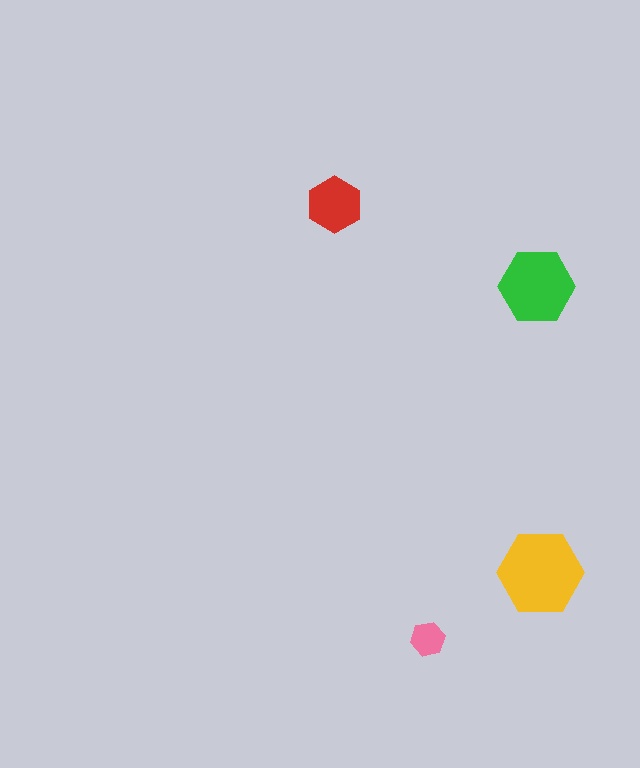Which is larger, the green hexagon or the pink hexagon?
The green one.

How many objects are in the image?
There are 4 objects in the image.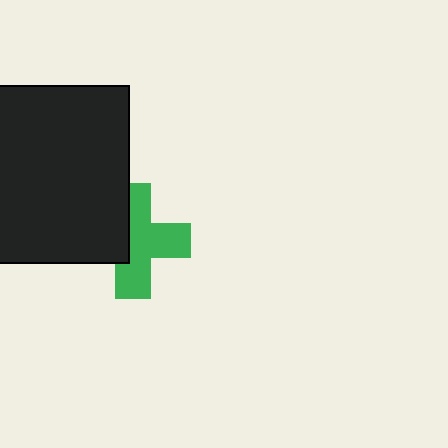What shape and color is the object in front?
The object in front is a black rectangle.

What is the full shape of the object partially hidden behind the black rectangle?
The partially hidden object is a green cross.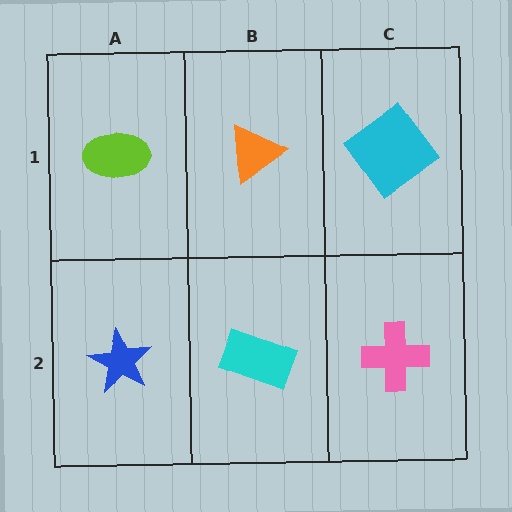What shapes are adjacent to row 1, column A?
A blue star (row 2, column A), an orange triangle (row 1, column B).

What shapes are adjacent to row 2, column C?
A cyan diamond (row 1, column C), a cyan rectangle (row 2, column B).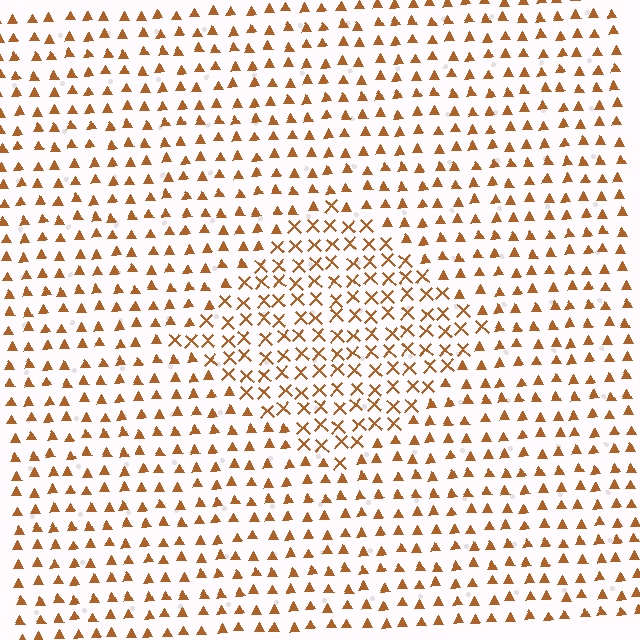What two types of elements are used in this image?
The image uses X marks inside the diamond region and triangles outside it.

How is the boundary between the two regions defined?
The boundary is defined by a change in element shape: X marks inside vs. triangles outside. All elements share the same color and spacing.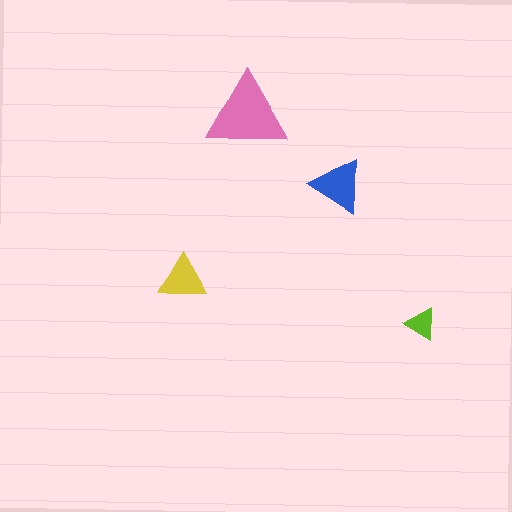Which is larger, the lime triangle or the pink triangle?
The pink one.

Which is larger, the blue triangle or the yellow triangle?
The blue one.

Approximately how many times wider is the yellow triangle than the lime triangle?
About 1.5 times wider.